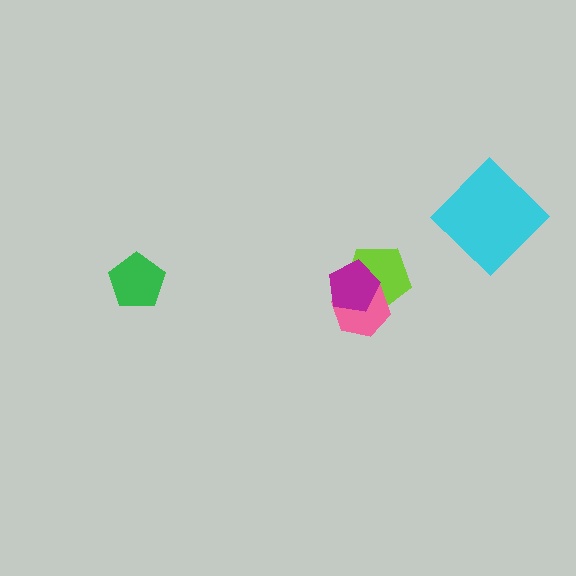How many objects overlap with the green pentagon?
0 objects overlap with the green pentagon.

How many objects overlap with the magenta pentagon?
2 objects overlap with the magenta pentagon.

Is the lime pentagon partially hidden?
Yes, it is partially covered by another shape.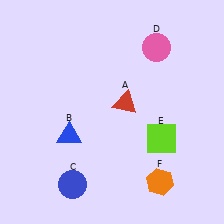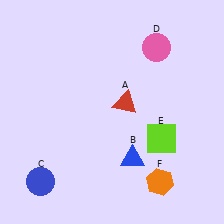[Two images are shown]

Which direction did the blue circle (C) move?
The blue circle (C) moved left.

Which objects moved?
The objects that moved are: the blue triangle (B), the blue circle (C).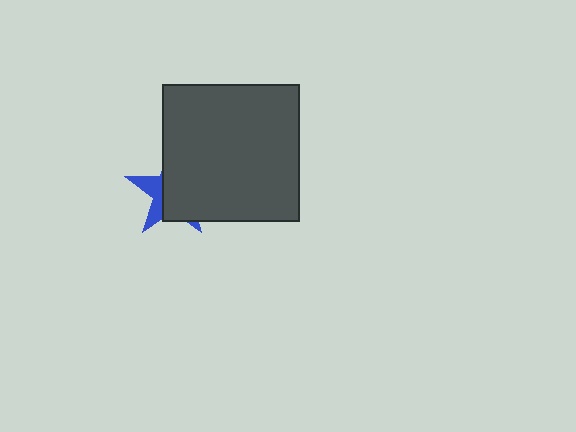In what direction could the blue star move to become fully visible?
The blue star could move left. That would shift it out from behind the dark gray square entirely.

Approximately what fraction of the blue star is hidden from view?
Roughly 68% of the blue star is hidden behind the dark gray square.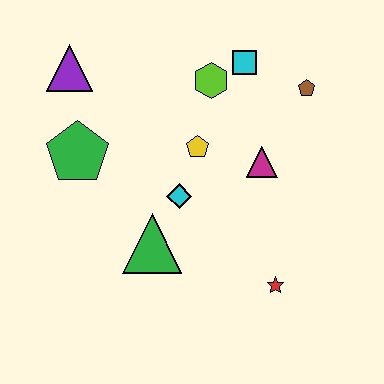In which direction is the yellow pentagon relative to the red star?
The yellow pentagon is above the red star.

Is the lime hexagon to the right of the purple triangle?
Yes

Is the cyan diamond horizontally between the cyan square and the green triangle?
Yes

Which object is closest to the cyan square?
The lime hexagon is closest to the cyan square.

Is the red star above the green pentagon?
No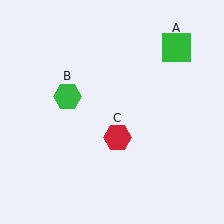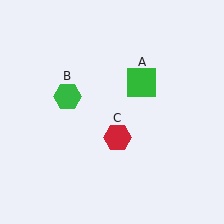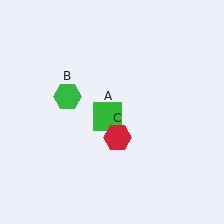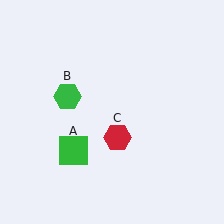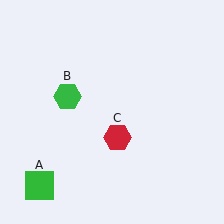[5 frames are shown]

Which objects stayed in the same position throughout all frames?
Green hexagon (object B) and red hexagon (object C) remained stationary.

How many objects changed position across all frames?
1 object changed position: green square (object A).